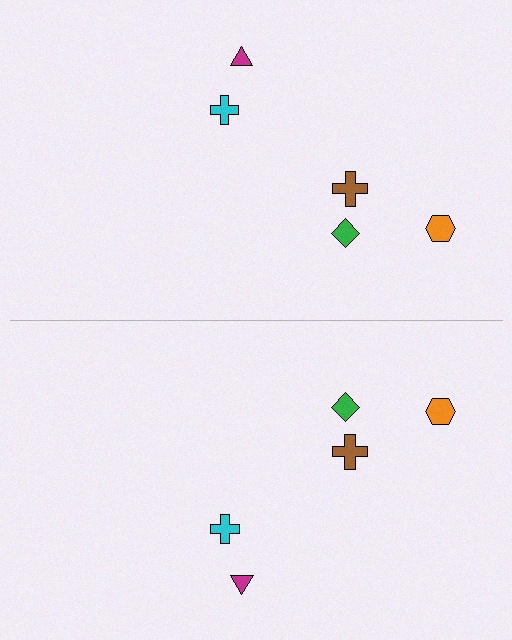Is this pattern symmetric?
Yes, this pattern has bilateral (reflection) symmetry.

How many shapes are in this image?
There are 10 shapes in this image.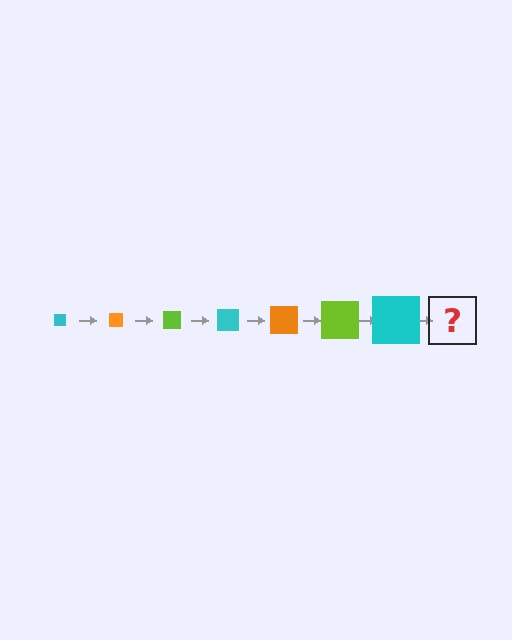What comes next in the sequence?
The next element should be an orange square, larger than the previous one.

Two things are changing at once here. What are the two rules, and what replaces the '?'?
The two rules are that the square grows larger each step and the color cycles through cyan, orange, and lime. The '?' should be an orange square, larger than the previous one.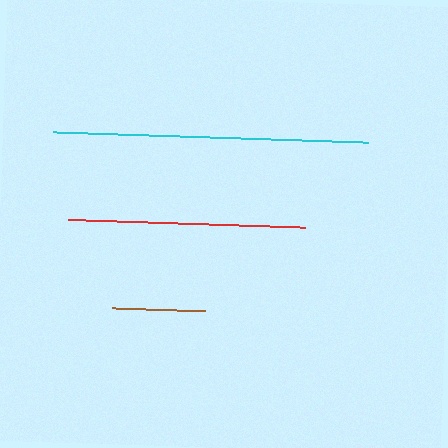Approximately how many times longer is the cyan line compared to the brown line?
The cyan line is approximately 3.4 times the length of the brown line.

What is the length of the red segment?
The red segment is approximately 237 pixels long.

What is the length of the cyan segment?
The cyan segment is approximately 315 pixels long.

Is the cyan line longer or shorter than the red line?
The cyan line is longer than the red line.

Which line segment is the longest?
The cyan line is the longest at approximately 315 pixels.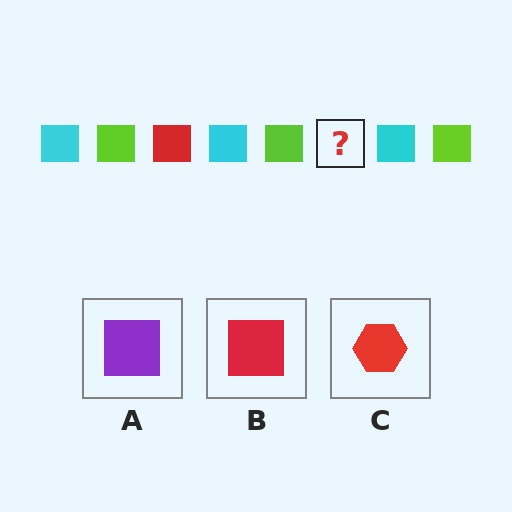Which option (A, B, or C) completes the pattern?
B.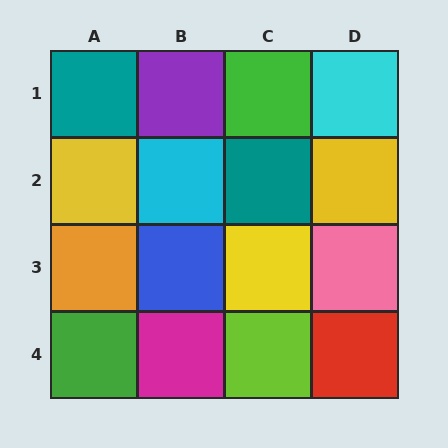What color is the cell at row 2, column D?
Yellow.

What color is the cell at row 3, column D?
Pink.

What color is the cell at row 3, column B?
Blue.